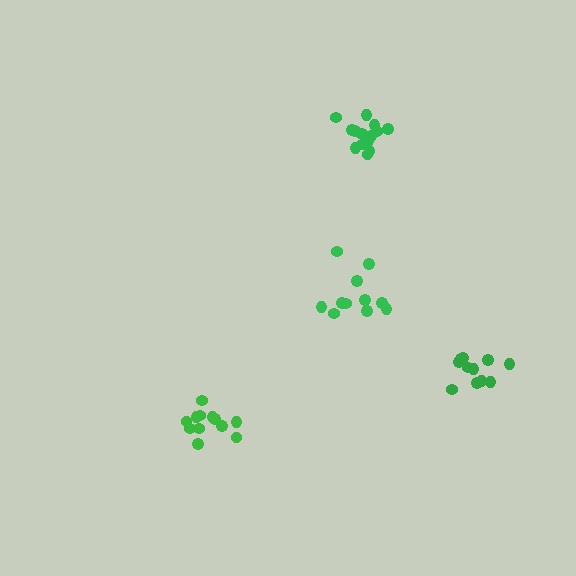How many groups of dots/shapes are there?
There are 4 groups.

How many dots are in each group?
Group 1: 12 dots, Group 2: 14 dots, Group 3: 11 dots, Group 4: 11 dots (48 total).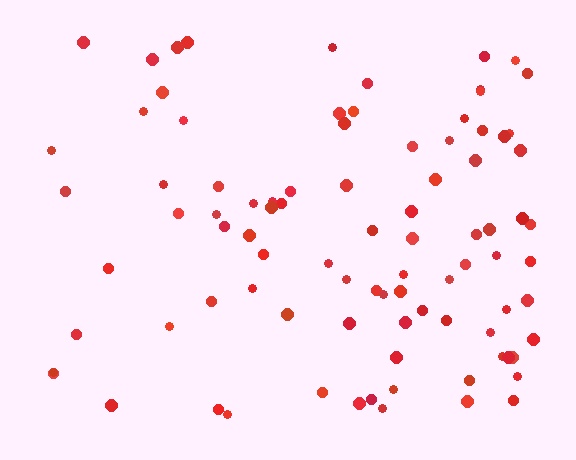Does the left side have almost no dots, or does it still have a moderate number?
Still a moderate number, just noticeably fewer than the right.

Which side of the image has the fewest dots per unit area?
The left.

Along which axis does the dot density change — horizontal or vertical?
Horizontal.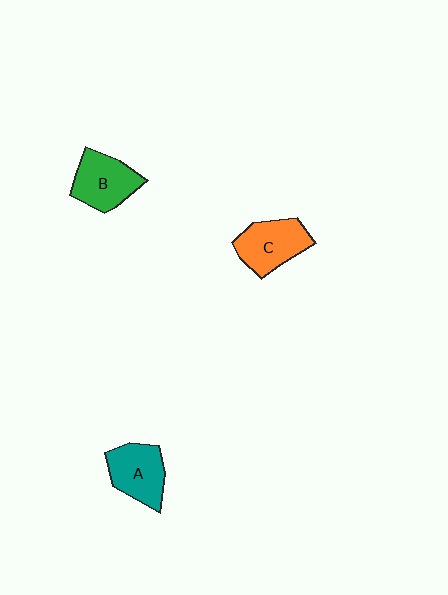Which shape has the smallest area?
Shape A (teal).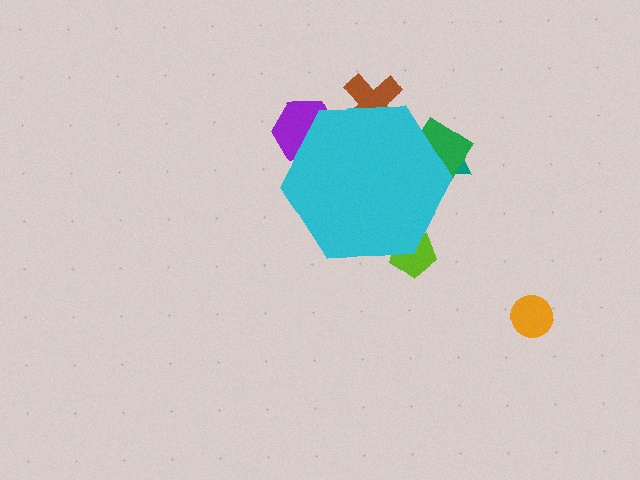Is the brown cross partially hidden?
Yes, the brown cross is partially hidden behind the cyan hexagon.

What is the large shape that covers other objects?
A cyan hexagon.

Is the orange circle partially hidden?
No, the orange circle is fully visible.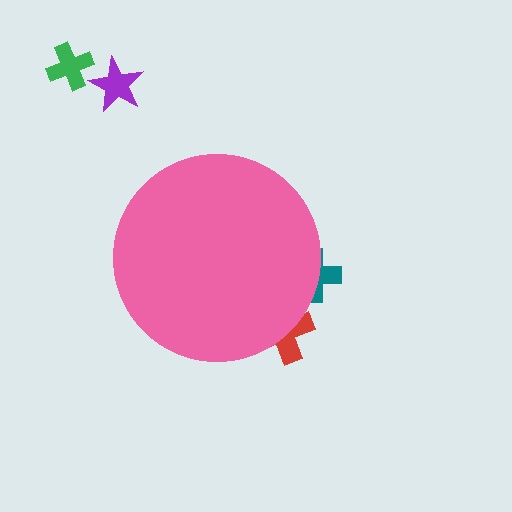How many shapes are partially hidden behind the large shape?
2 shapes are partially hidden.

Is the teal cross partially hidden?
Yes, the teal cross is partially hidden behind the pink circle.